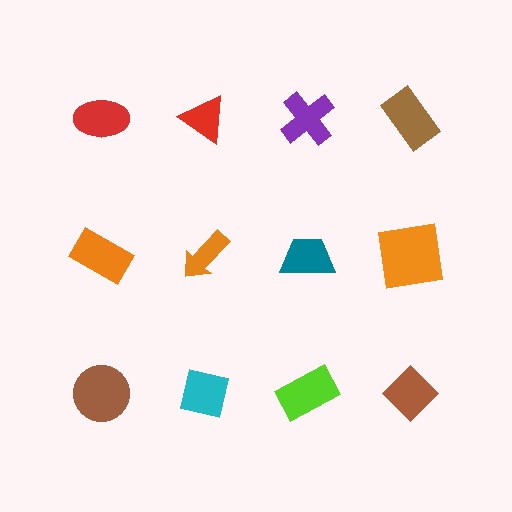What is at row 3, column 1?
A brown circle.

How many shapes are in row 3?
4 shapes.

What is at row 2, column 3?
A teal trapezoid.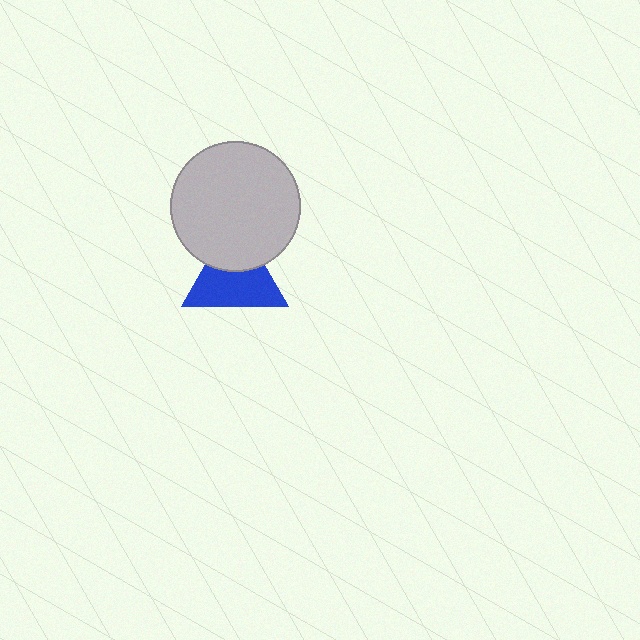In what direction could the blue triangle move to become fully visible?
The blue triangle could move down. That would shift it out from behind the light gray circle entirely.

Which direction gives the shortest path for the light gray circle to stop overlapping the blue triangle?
Moving up gives the shortest separation.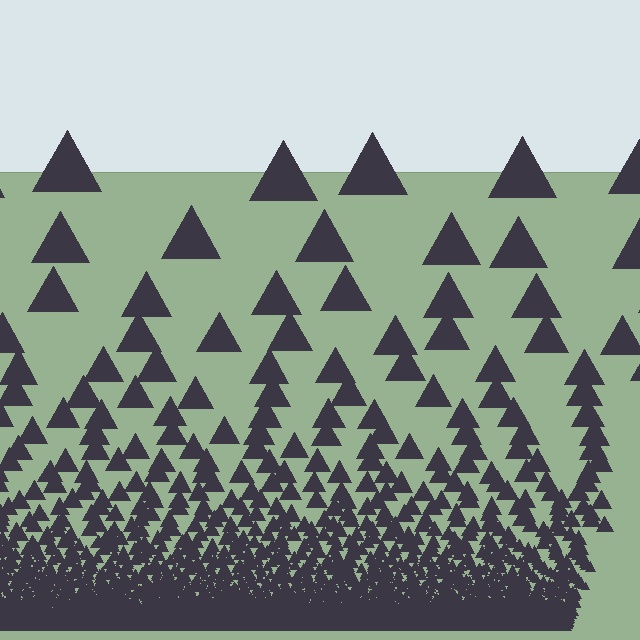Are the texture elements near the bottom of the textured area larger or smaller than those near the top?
Smaller. The gradient is inverted — elements near the bottom are smaller and denser.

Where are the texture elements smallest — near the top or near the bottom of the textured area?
Near the bottom.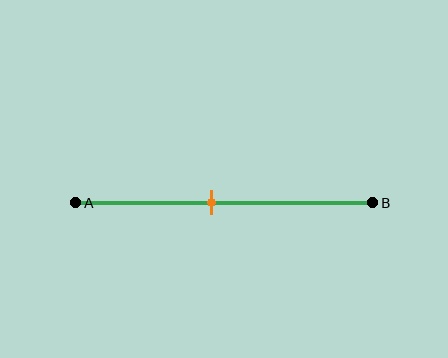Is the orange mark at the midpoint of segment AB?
No, the mark is at about 45% from A, not at the 50% midpoint.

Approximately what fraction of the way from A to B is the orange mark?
The orange mark is approximately 45% of the way from A to B.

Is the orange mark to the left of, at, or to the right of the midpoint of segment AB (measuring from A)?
The orange mark is to the left of the midpoint of segment AB.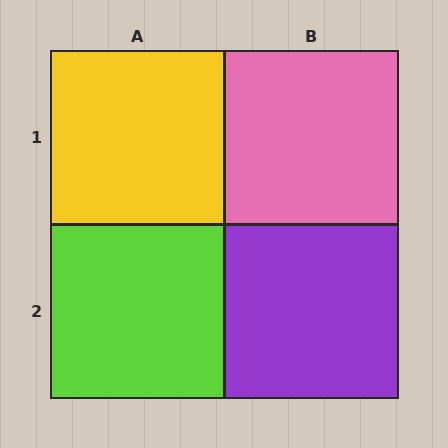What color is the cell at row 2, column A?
Lime.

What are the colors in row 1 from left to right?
Yellow, pink.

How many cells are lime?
1 cell is lime.